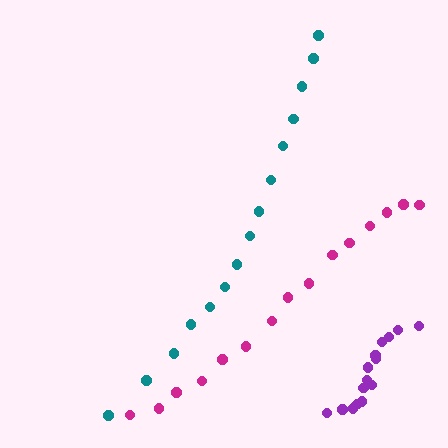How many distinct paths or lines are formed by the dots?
There are 3 distinct paths.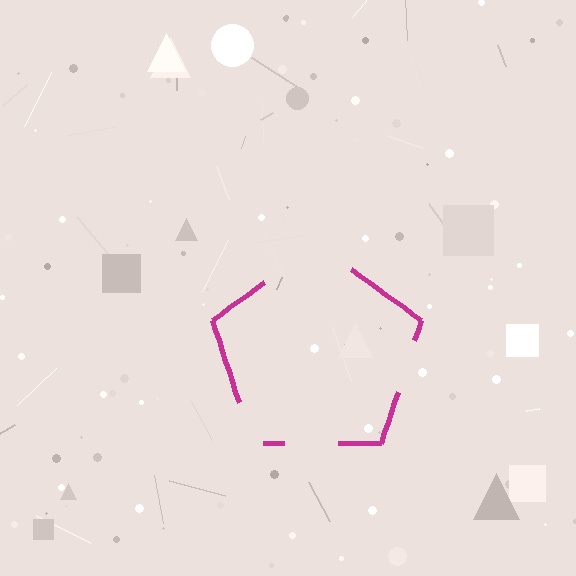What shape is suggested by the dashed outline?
The dashed outline suggests a pentagon.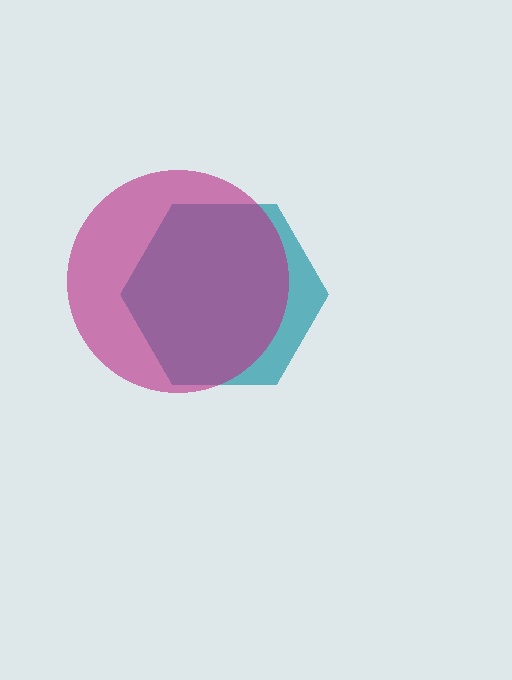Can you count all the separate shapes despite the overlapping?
Yes, there are 2 separate shapes.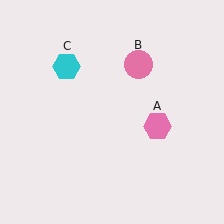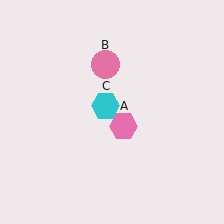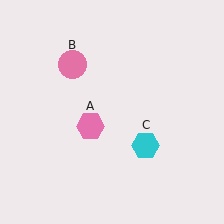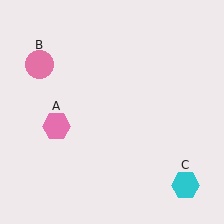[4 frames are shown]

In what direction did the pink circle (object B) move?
The pink circle (object B) moved left.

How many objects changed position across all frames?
3 objects changed position: pink hexagon (object A), pink circle (object B), cyan hexagon (object C).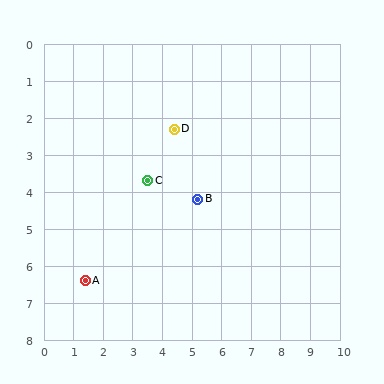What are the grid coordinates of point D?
Point D is at approximately (4.4, 2.3).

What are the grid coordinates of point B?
Point B is at approximately (5.2, 4.2).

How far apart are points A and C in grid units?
Points A and C are about 3.4 grid units apart.